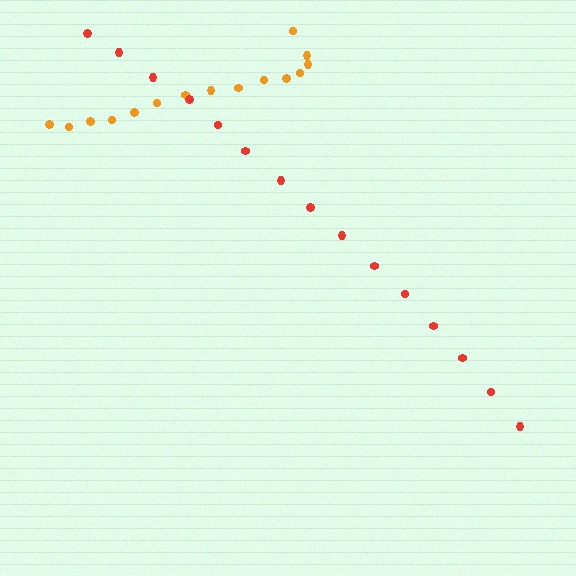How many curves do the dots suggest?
There are 2 distinct paths.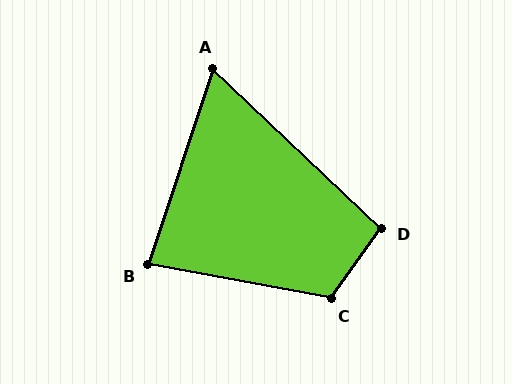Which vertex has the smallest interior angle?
A, at approximately 65 degrees.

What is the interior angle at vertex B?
Approximately 82 degrees (acute).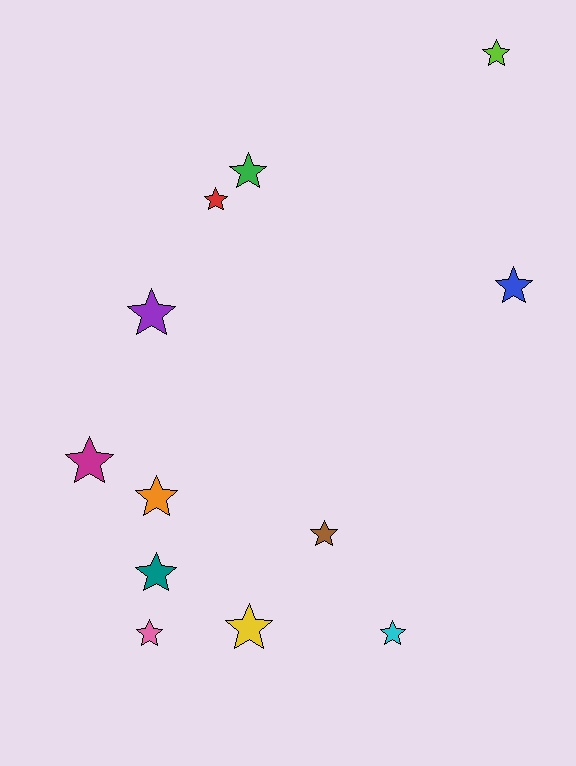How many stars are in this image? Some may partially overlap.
There are 12 stars.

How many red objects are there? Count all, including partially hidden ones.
There is 1 red object.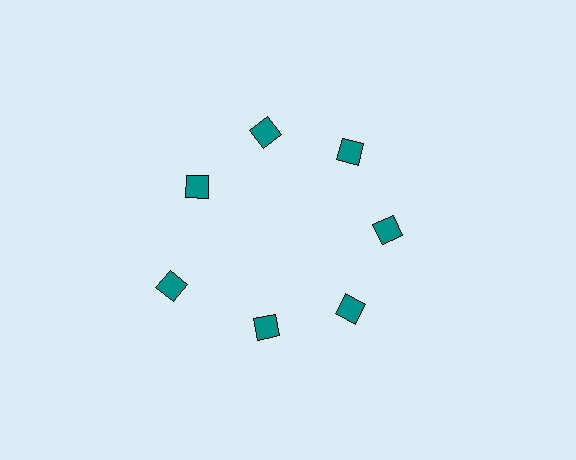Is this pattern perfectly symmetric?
No. The 7 teal diamonds are arranged in a ring, but one element near the 8 o'clock position is pushed outward from the center, breaking the 7-fold rotational symmetry.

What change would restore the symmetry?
The symmetry would be restored by moving it inward, back onto the ring so that all 7 diamonds sit at equal angles and equal distance from the center.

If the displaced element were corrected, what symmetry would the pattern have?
It would have 7-fold rotational symmetry — the pattern would map onto itself every 51 degrees.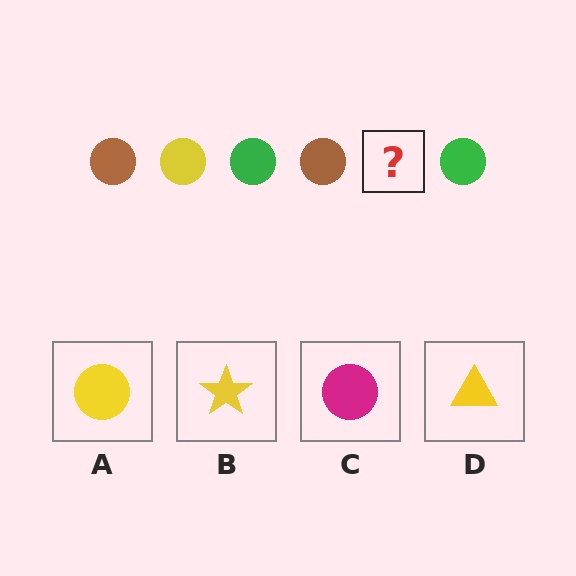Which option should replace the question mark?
Option A.